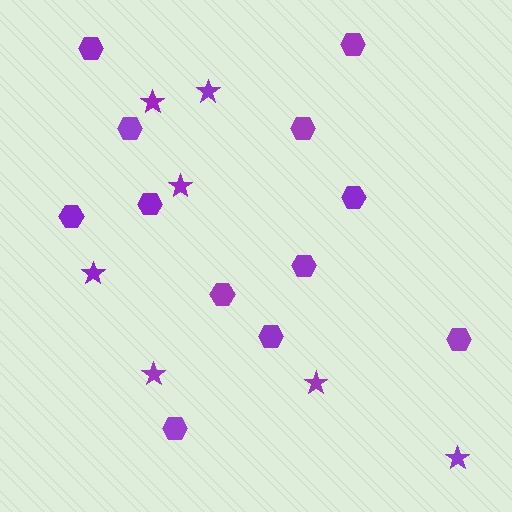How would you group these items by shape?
There are 2 groups: one group of stars (7) and one group of hexagons (12).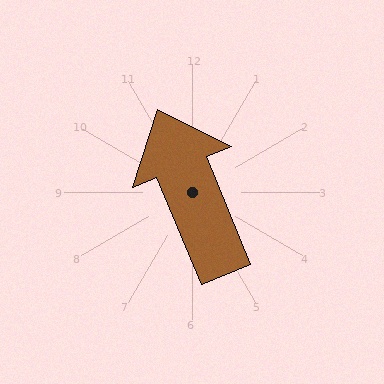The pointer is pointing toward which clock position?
Roughly 11 o'clock.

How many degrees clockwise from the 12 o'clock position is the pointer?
Approximately 338 degrees.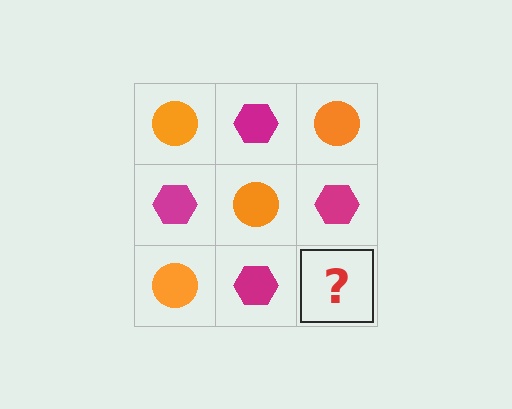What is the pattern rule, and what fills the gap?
The rule is that it alternates orange circle and magenta hexagon in a checkerboard pattern. The gap should be filled with an orange circle.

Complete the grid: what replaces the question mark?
The question mark should be replaced with an orange circle.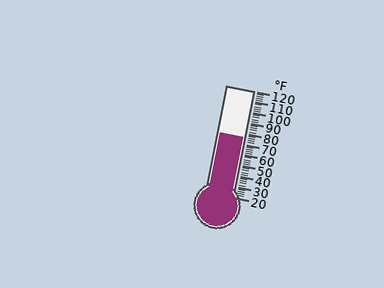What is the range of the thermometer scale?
The thermometer scale ranges from 20°F to 120°F.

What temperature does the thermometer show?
The thermometer shows approximately 76°F.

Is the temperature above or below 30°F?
The temperature is above 30°F.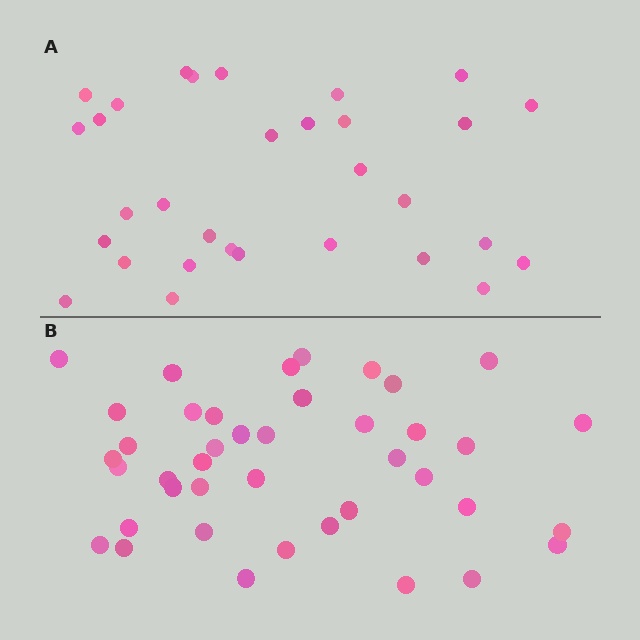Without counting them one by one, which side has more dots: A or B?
Region B (the bottom region) has more dots.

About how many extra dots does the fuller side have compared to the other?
Region B has roughly 10 or so more dots than region A.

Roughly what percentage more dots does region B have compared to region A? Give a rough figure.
About 30% more.